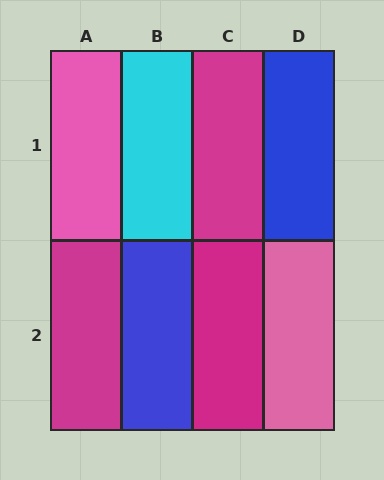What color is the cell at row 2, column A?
Magenta.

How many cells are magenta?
3 cells are magenta.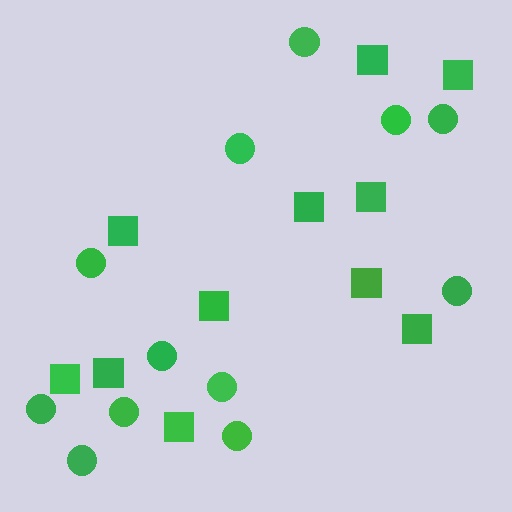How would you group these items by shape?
There are 2 groups: one group of squares (11) and one group of circles (12).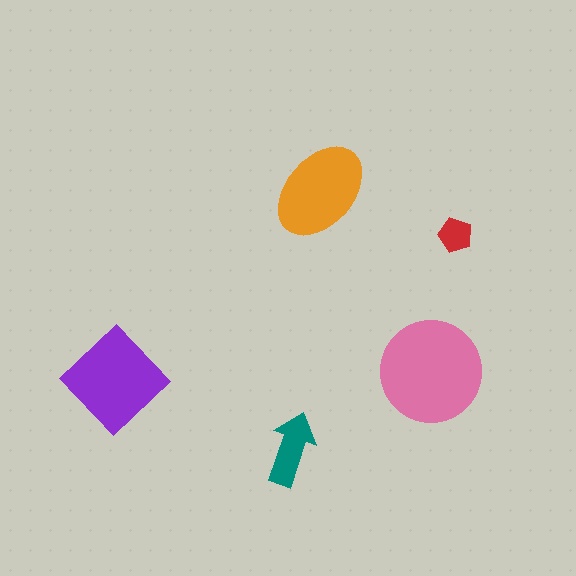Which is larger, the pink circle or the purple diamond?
The pink circle.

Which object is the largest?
The pink circle.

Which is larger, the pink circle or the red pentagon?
The pink circle.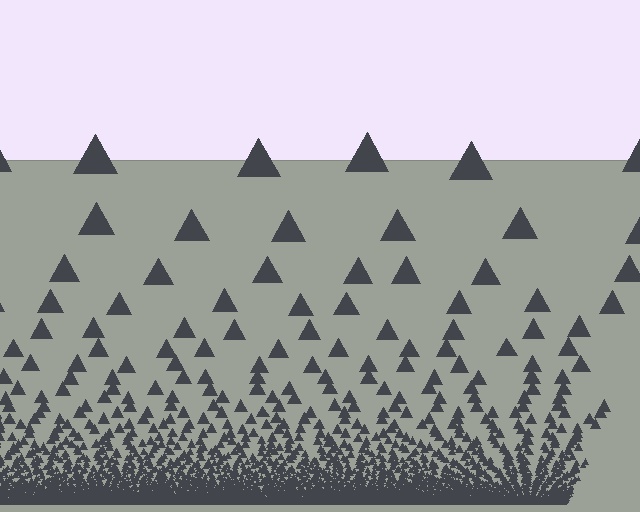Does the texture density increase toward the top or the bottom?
Density increases toward the bottom.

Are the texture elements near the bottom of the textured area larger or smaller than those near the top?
Smaller. The gradient is inverted — elements near the bottom are smaller and denser.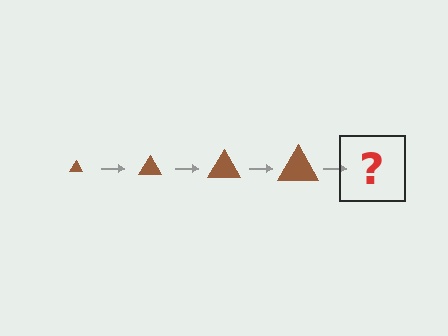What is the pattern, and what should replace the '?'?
The pattern is that the triangle gets progressively larger each step. The '?' should be a brown triangle, larger than the previous one.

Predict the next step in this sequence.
The next step is a brown triangle, larger than the previous one.